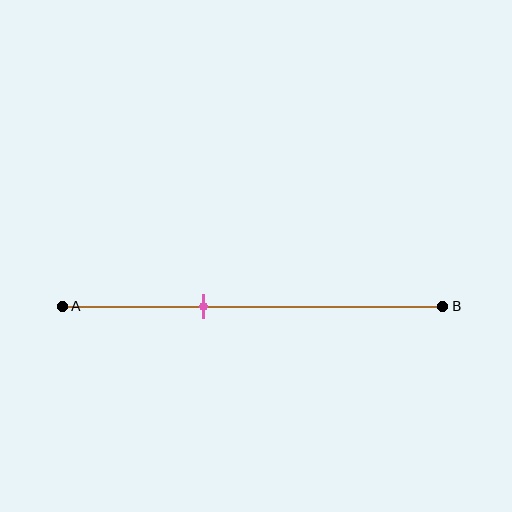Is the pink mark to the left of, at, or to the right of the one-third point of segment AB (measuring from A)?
The pink mark is to the right of the one-third point of segment AB.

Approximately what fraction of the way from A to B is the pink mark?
The pink mark is approximately 35% of the way from A to B.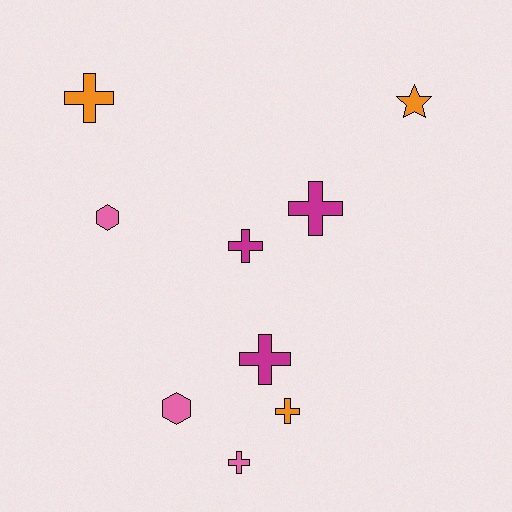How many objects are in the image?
There are 9 objects.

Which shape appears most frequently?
Cross, with 6 objects.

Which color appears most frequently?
Magenta, with 3 objects.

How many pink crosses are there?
There is 1 pink cross.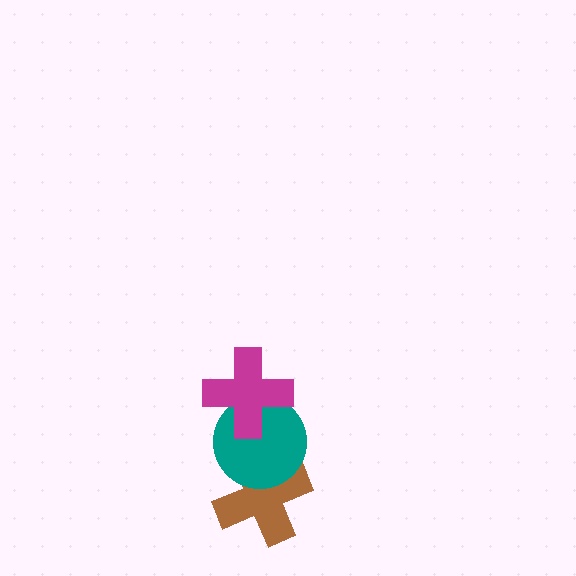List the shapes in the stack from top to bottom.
From top to bottom: the magenta cross, the teal circle, the brown cross.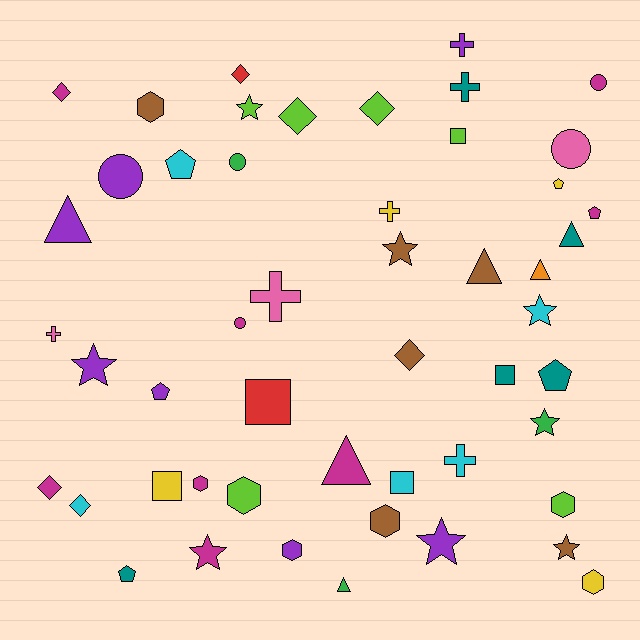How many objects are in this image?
There are 50 objects.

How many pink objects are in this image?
There are 3 pink objects.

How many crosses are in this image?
There are 6 crosses.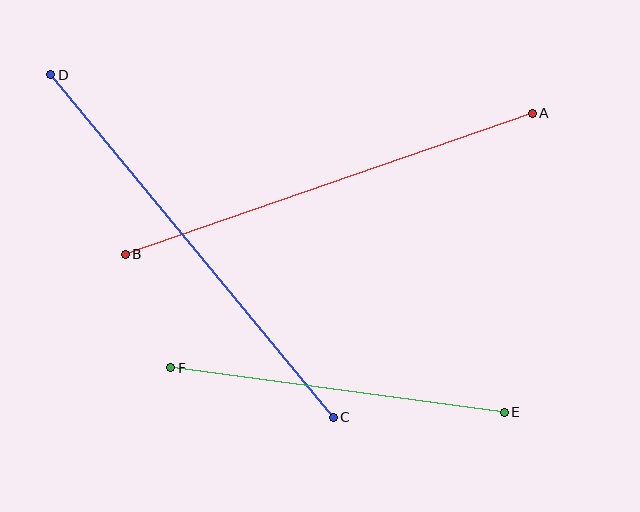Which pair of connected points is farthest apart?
Points C and D are farthest apart.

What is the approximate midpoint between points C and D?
The midpoint is at approximately (192, 246) pixels.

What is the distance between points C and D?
The distance is approximately 444 pixels.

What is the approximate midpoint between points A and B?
The midpoint is at approximately (329, 184) pixels.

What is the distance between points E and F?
The distance is approximately 337 pixels.